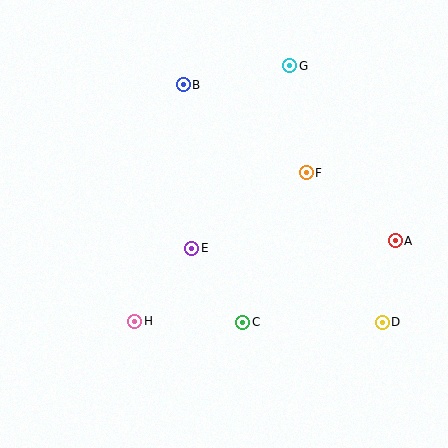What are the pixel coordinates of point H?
Point H is at (135, 321).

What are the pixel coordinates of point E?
Point E is at (192, 248).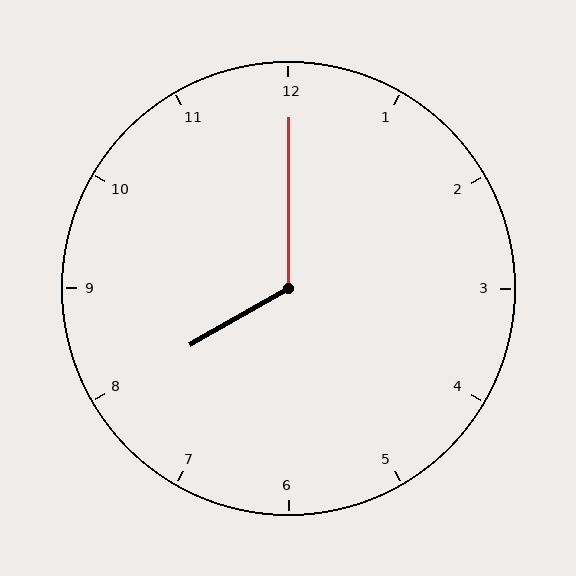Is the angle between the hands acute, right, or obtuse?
It is obtuse.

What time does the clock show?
8:00.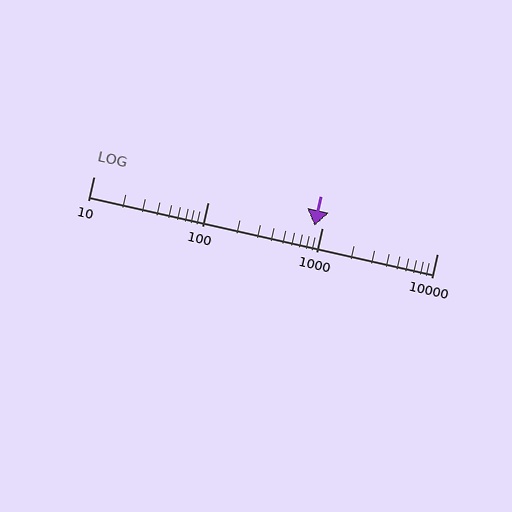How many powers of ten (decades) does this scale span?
The scale spans 3 decades, from 10 to 10000.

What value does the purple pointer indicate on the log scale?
The pointer indicates approximately 860.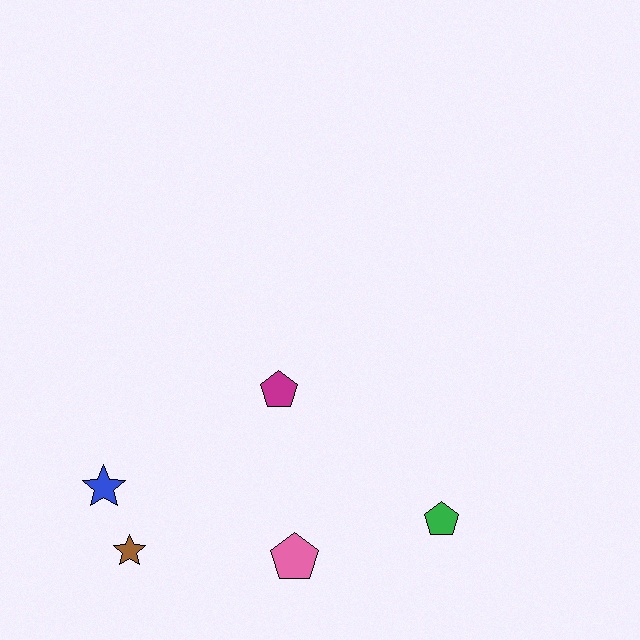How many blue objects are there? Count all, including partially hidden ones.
There is 1 blue object.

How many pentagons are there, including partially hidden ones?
There are 3 pentagons.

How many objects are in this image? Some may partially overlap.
There are 5 objects.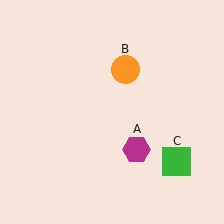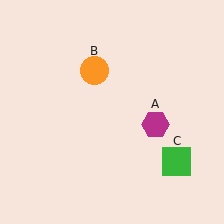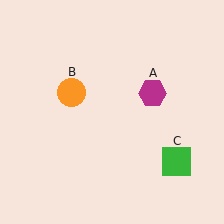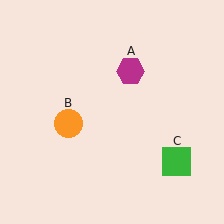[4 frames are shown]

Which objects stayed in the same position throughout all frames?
Green square (object C) remained stationary.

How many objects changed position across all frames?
2 objects changed position: magenta hexagon (object A), orange circle (object B).